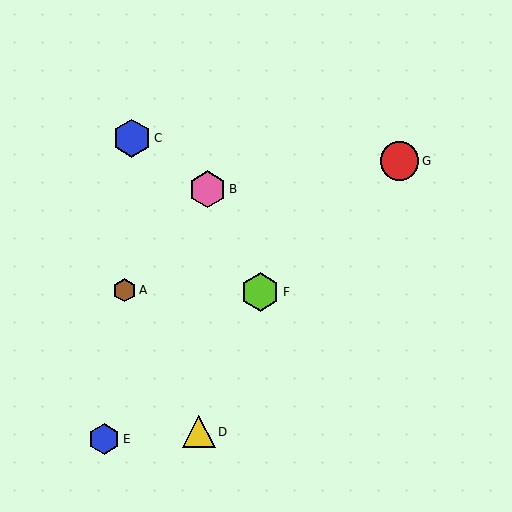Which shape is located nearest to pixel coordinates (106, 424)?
The blue hexagon (labeled E) at (104, 439) is nearest to that location.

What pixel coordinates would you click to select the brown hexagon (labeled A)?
Click at (124, 290) to select the brown hexagon A.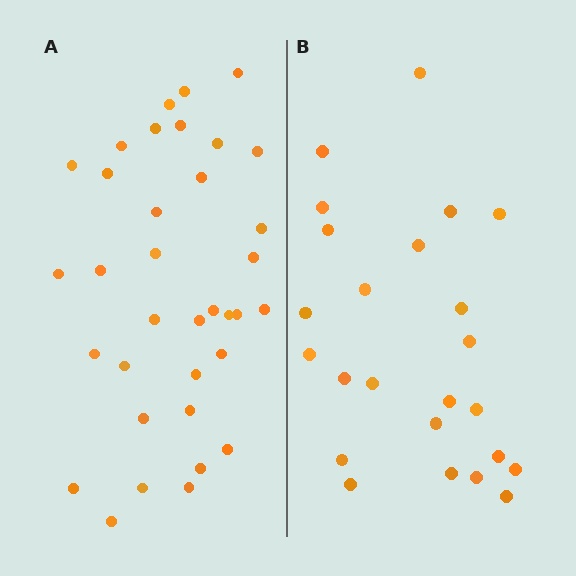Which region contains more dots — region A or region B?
Region A (the left region) has more dots.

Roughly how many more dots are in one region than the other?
Region A has roughly 12 or so more dots than region B.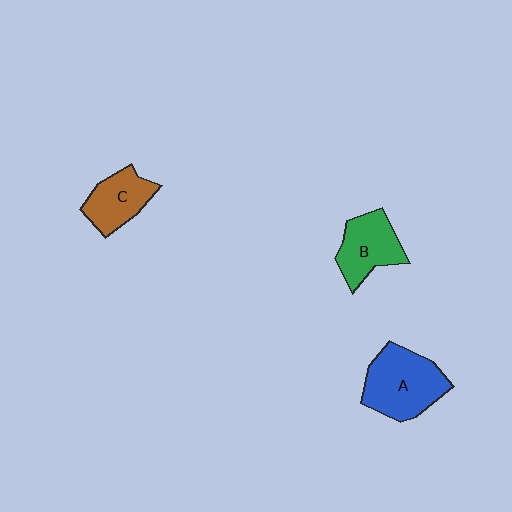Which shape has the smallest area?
Shape C (brown).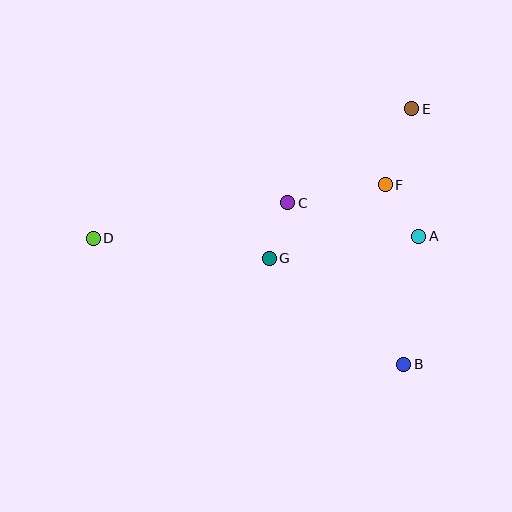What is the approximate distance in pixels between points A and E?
The distance between A and E is approximately 127 pixels.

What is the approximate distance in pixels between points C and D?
The distance between C and D is approximately 197 pixels.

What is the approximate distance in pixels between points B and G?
The distance between B and G is approximately 171 pixels.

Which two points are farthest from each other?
Points D and E are farthest from each other.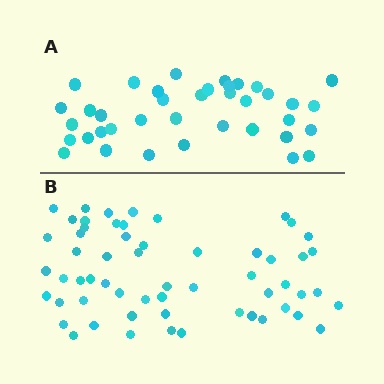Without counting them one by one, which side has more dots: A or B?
Region B (the bottom region) has more dots.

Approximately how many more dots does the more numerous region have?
Region B has approximately 20 more dots than region A.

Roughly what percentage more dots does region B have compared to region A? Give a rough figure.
About 55% more.